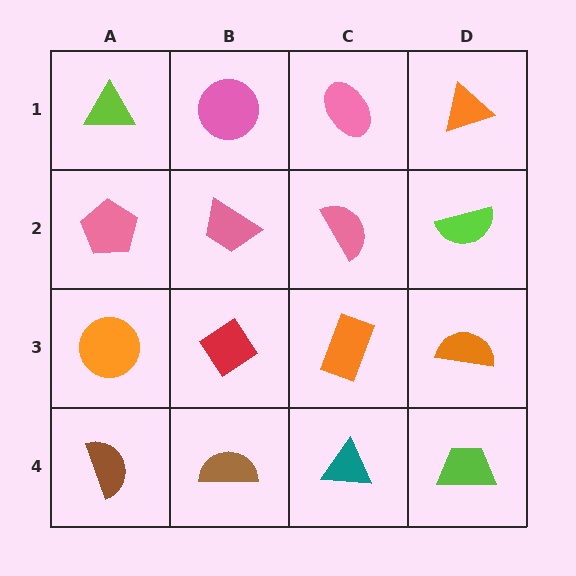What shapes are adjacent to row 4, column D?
An orange semicircle (row 3, column D), a teal triangle (row 4, column C).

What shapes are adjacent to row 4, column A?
An orange circle (row 3, column A), a brown semicircle (row 4, column B).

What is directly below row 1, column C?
A pink semicircle.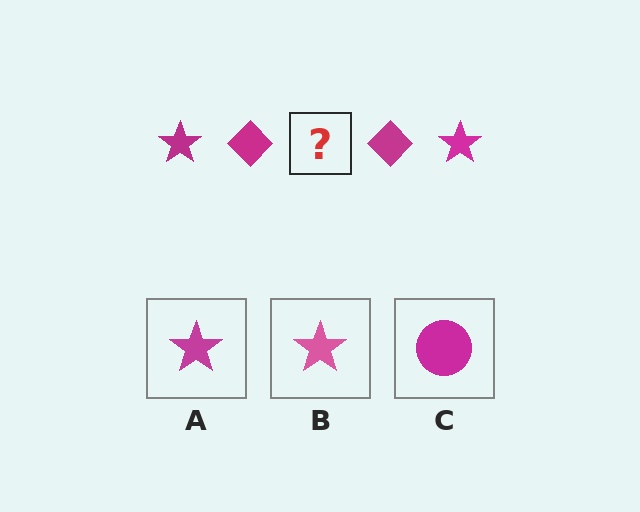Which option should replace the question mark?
Option A.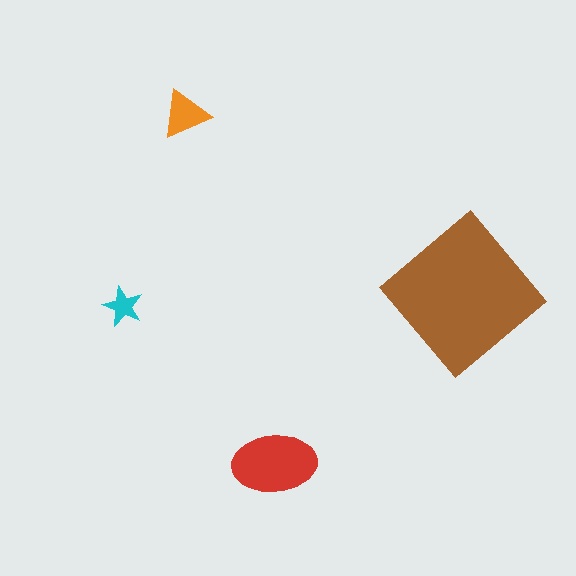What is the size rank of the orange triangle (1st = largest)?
3rd.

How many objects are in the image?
There are 4 objects in the image.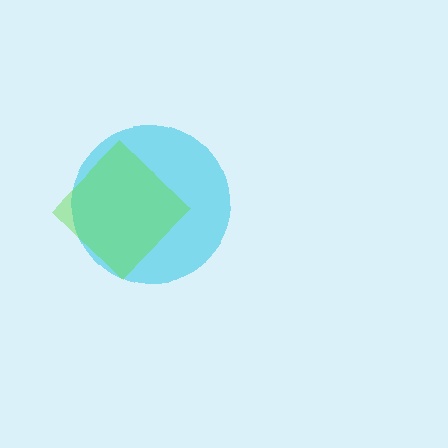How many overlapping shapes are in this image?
There are 2 overlapping shapes in the image.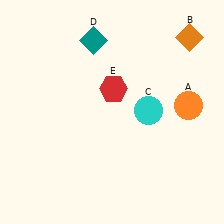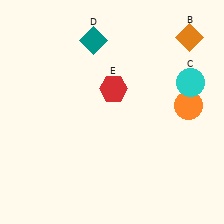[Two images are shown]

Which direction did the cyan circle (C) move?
The cyan circle (C) moved right.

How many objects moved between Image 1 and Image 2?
1 object moved between the two images.